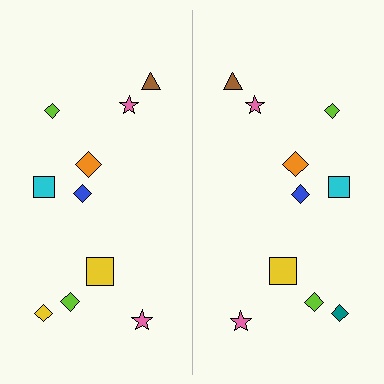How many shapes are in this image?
There are 20 shapes in this image.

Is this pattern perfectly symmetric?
No, the pattern is not perfectly symmetric. The teal diamond on the right side breaks the symmetry — its mirror counterpart is yellow.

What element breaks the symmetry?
The teal diamond on the right side breaks the symmetry — its mirror counterpart is yellow.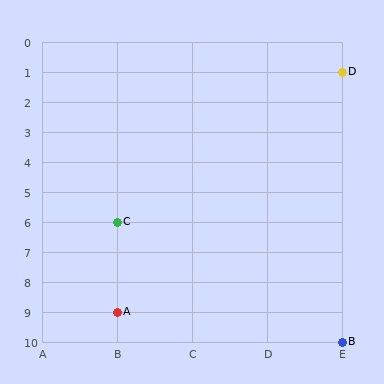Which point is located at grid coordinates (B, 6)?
Point C is at (B, 6).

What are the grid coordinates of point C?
Point C is at grid coordinates (B, 6).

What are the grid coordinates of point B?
Point B is at grid coordinates (E, 10).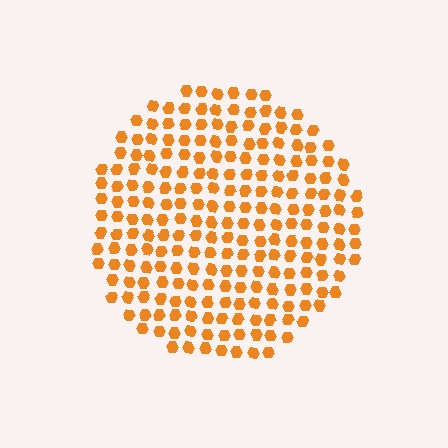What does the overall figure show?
The overall figure shows a circle.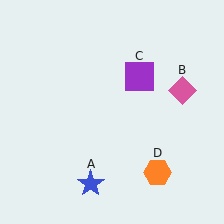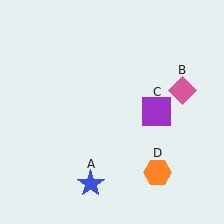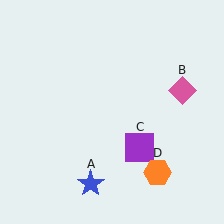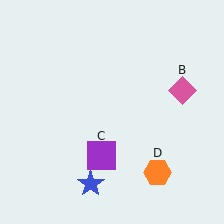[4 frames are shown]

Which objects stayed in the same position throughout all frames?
Blue star (object A) and pink diamond (object B) and orange hexagon (object D) remained stationary.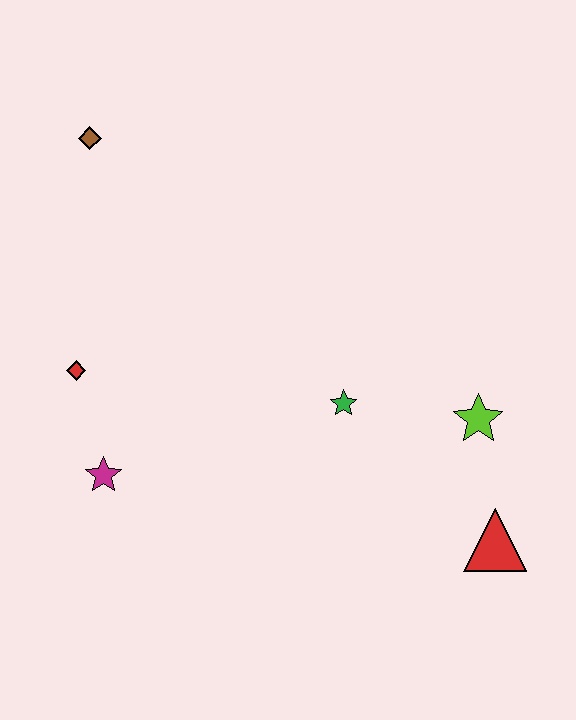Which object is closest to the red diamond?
The magenta star is closest to the red diamond.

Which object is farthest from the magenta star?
The red triangle is farthest from the magenta star.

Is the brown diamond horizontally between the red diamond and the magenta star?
Yes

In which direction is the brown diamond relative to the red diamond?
The brown diamond is above the red diamond.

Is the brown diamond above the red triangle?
Yes